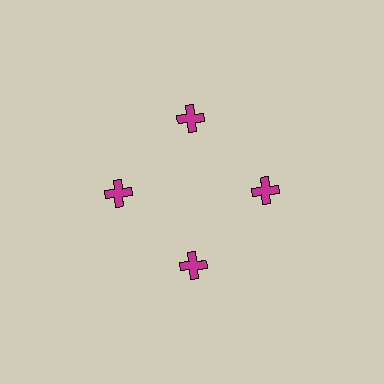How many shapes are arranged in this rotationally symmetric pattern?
There are 4 shapes, arranged in 4 groups of 1.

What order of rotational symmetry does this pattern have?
This pattern has 4-fold rotational symmetry.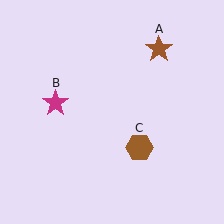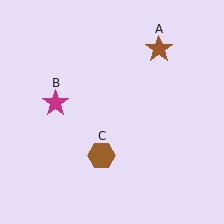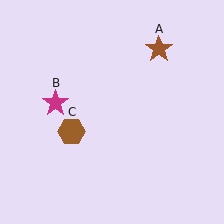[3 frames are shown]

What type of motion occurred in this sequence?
The brown hexagon (object C) rotated clockwise around the center of the scene.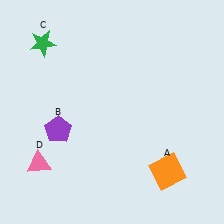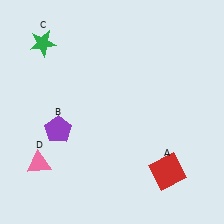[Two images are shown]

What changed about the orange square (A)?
In Image 1, A is orange. In Image 2, it changed to red.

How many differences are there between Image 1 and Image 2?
There is 1 difference between the two images.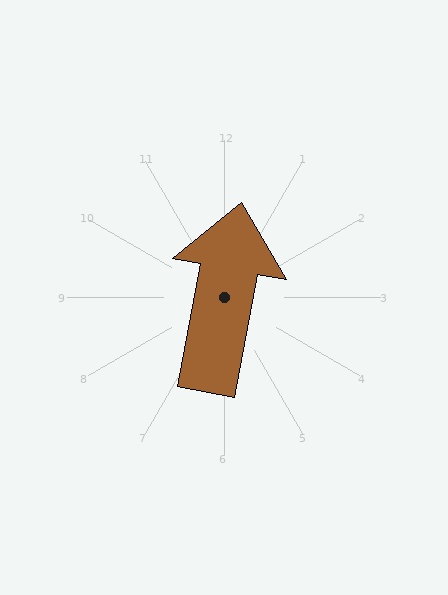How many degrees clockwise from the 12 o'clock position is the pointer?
Approximately 11 degrees.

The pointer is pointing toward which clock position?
Roughly 12 o'clock.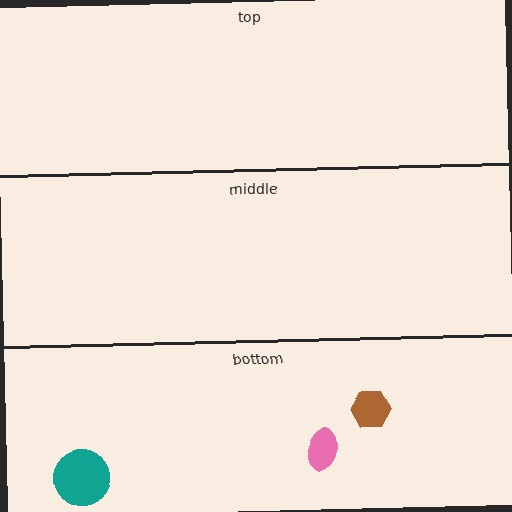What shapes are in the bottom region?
The pink ellipse, the teal circle, the brown hexagon.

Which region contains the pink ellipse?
The bottom region.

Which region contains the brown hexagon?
The bottom region.